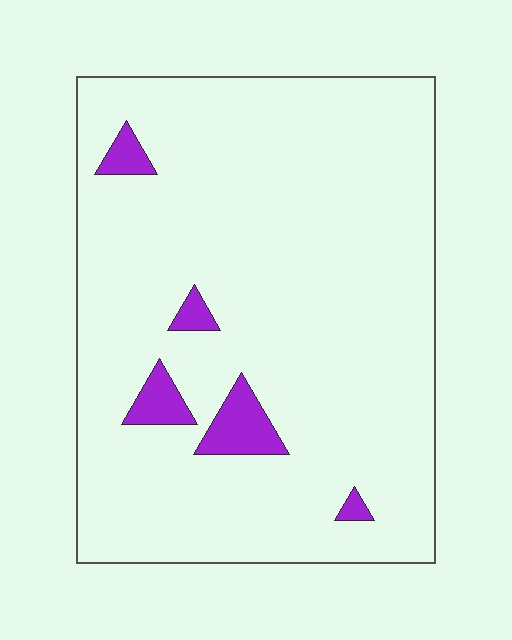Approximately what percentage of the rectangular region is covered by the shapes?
Approximately 5%.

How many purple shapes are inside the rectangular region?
5.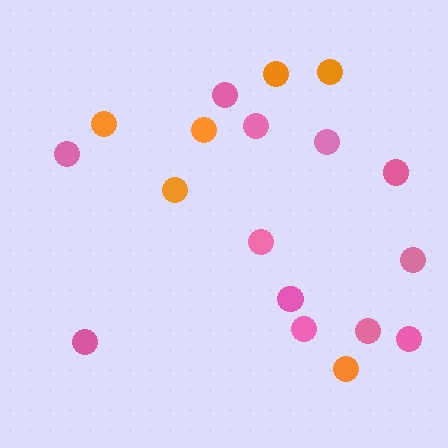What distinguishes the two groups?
There are 2 groups: one group of orange circles (6) and one group of pink circles (12).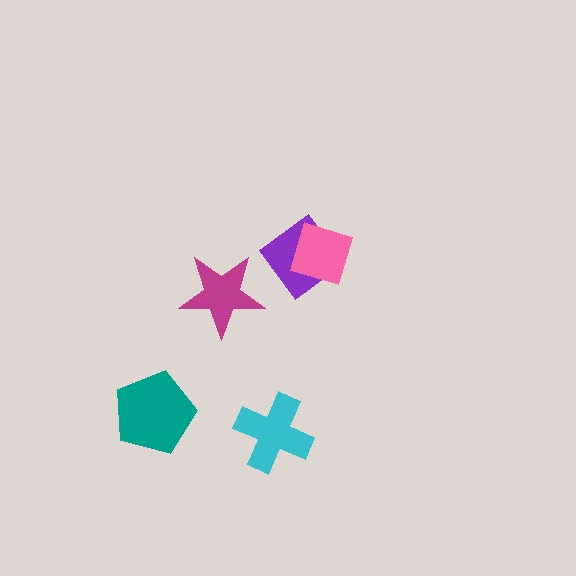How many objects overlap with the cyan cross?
0 objects overlap with the cyan cross.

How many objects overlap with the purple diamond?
1 object overlaps with the purple diamond.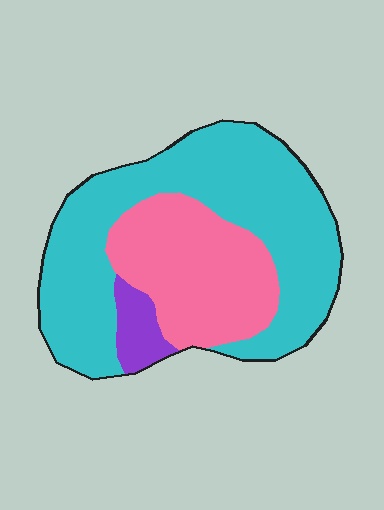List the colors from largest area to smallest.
From largest to smallest: cyan, pink, purple.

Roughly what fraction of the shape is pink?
Pink covers about 30% of the shape.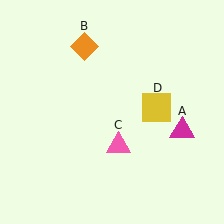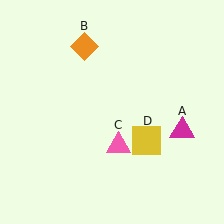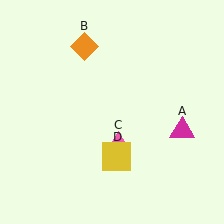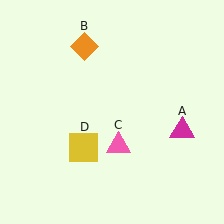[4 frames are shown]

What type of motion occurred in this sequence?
The yellow square (object D) rotated clockwise around the center of the scene.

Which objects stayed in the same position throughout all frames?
Magenta triangle (object A) and orange diamond (object B) and pink triangle (object C) remained stationary.